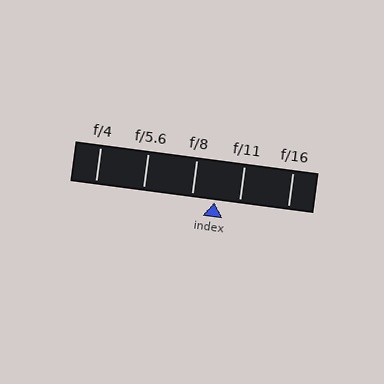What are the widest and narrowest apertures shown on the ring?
The widest aperture shown is f/4 and the narrowest is f/16.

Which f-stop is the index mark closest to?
The index mark is closest to f/8.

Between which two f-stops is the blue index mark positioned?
The index mark is between f/8 and f/11.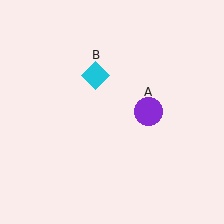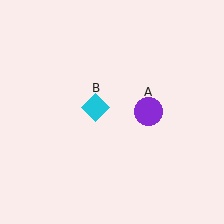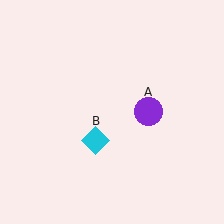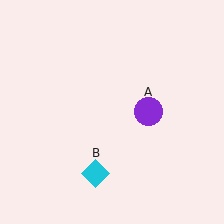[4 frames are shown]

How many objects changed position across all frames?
1 object changed position: cyan diamond (object B).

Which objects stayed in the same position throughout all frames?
Purple circle (object A) remained stationary.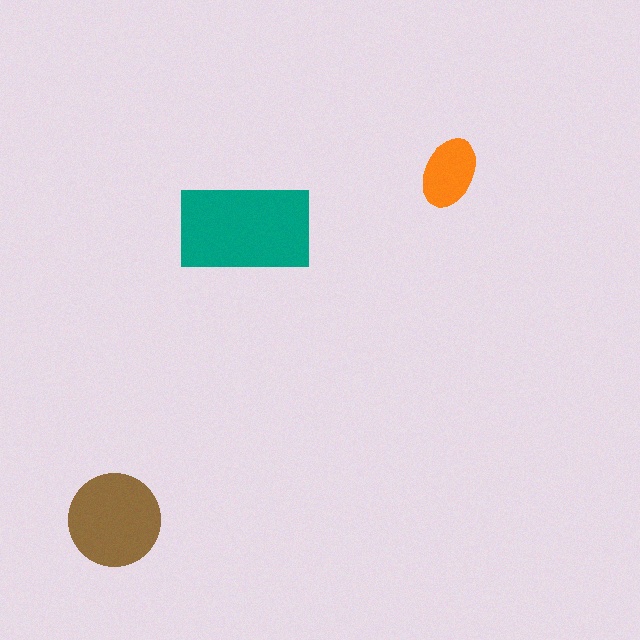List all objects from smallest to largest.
The orange ellipse, the brown circle, the teal rectangle.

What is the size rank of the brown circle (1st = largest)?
2nd.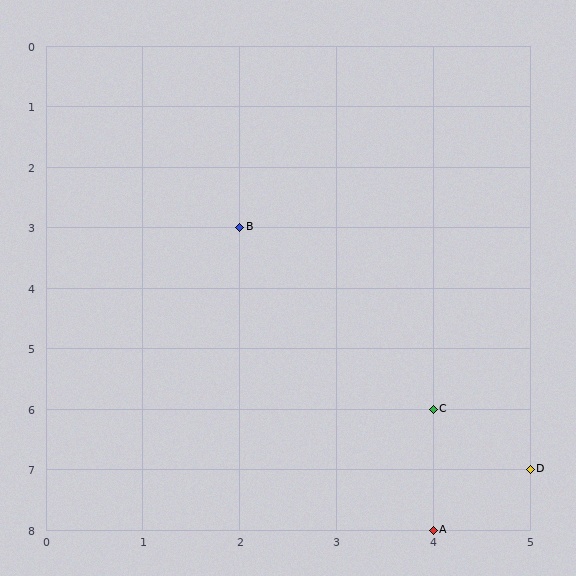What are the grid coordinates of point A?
Point A is at grid coordinates (4, 8).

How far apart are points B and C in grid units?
Points B and C are 2 columns and 3 rows apart (about 3.6 grid units diagonally).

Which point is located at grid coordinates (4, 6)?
Point C is at (4, 6).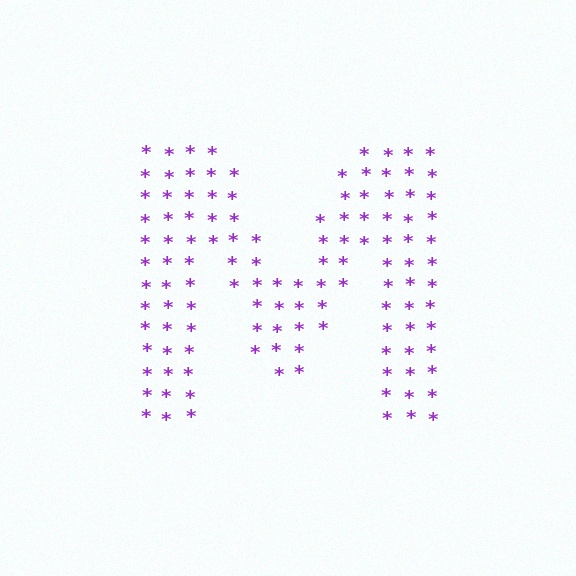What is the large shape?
The large shape is the letter M.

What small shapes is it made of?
It is made of small asterisks.